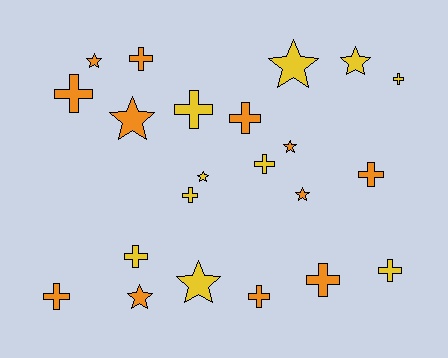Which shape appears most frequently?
Cross, with 13 objects.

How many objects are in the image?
There are 22 objects.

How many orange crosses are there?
There are 7 orange crosses.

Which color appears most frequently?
Orange, with 12 objects.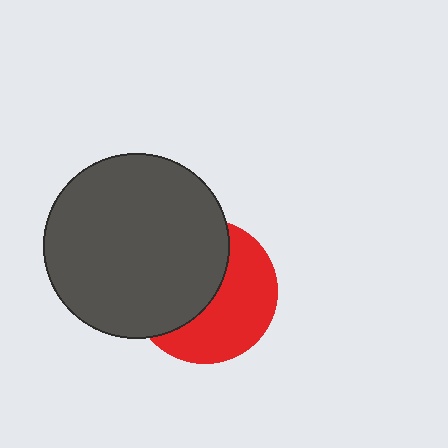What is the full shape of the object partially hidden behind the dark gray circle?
The partially hidden object is a red circle.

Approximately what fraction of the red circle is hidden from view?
Roughly 51% of the red circle is hidden behind the dark gray circle.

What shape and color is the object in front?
The object in front is a dark gray circle.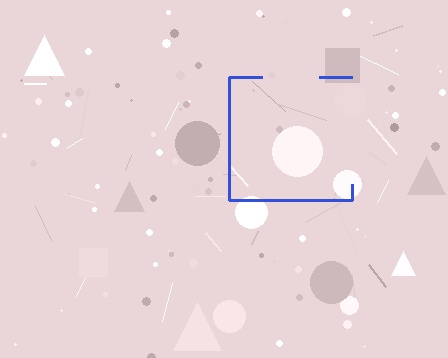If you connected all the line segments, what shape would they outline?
They would outline a square.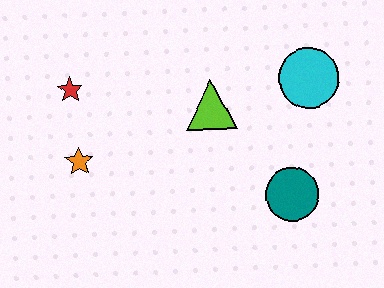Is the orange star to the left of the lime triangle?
Yes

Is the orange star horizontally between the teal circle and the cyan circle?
No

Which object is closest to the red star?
The orange star is closest to the red star.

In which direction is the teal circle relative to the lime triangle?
The teal circle is below the lime triangle.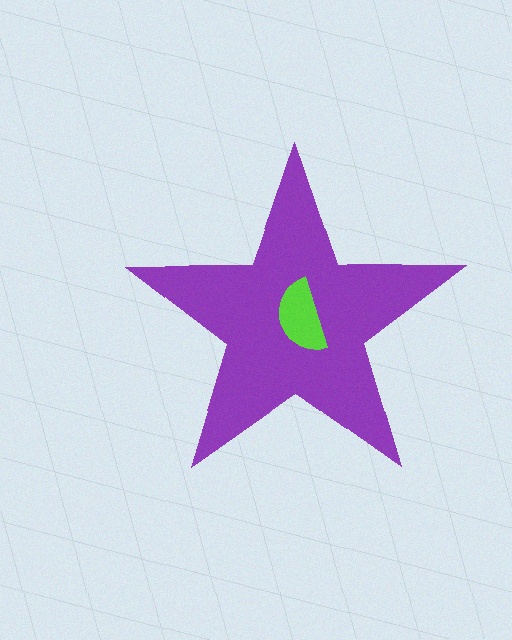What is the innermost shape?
The lime semicircle.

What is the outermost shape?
The purple star.